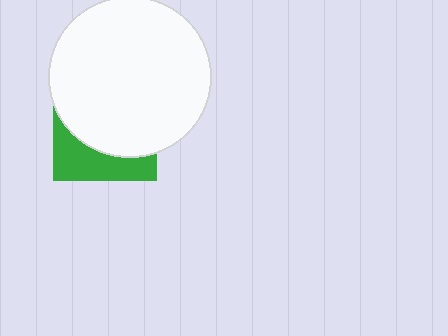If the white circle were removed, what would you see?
You would see the complete green square.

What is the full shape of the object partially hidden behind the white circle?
The partially hidden object is a green square.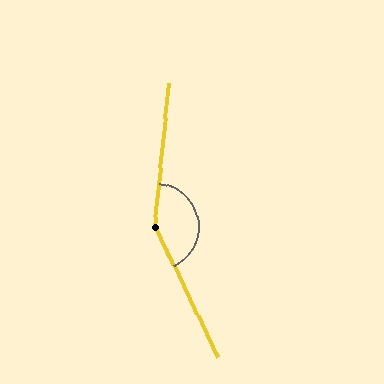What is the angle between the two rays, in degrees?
Approximately 149 degrees.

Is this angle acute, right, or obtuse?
It is obtuse.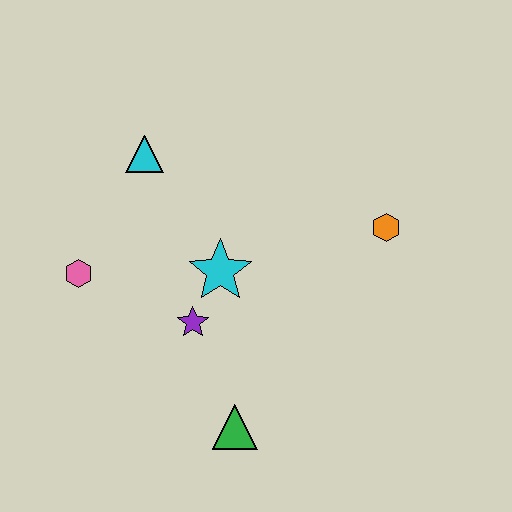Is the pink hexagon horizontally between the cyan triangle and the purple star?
No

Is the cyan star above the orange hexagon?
No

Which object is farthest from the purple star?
The orange hexagon is farthest from the purple star.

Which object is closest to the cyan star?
The purple star is closest to the cyan star.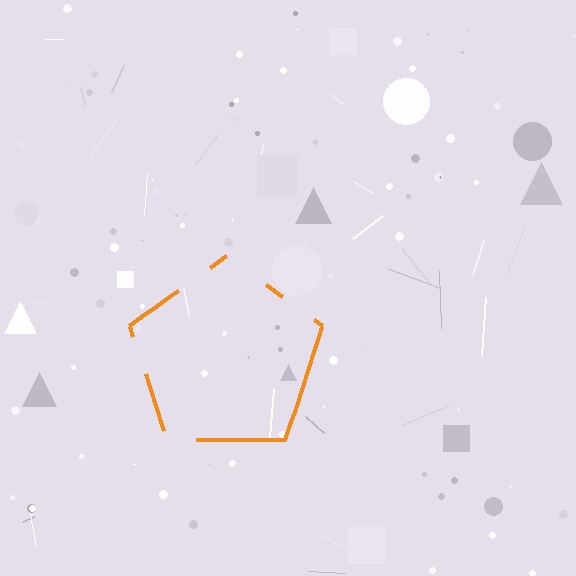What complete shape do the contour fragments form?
The contour fragments form a pentagon.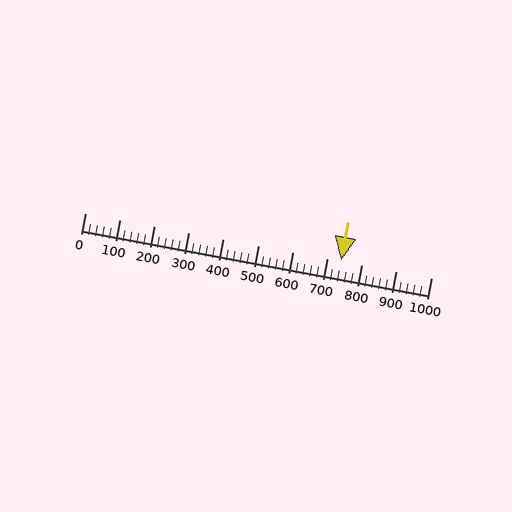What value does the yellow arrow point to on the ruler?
The yellow arrow points to approximately 740.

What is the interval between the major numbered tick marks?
The major tick marks are spaced 100 units apart.